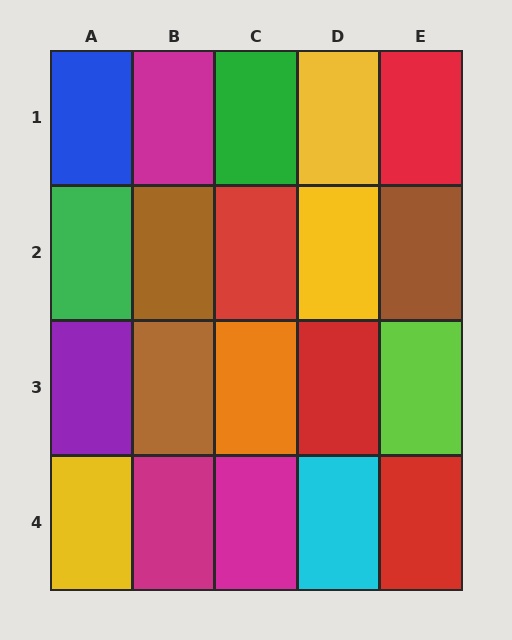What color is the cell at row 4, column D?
Cyan.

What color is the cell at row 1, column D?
Yellow.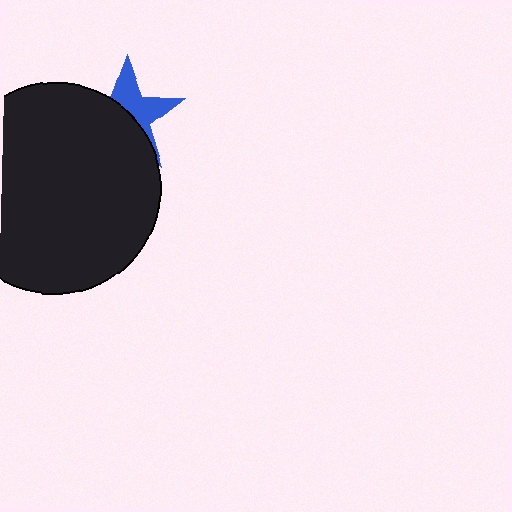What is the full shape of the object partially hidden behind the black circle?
The partially hidden object is a blue star.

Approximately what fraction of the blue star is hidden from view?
Roughly 57% of the blue star is hidden behind the black circle.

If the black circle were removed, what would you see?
You would see the complete blue star.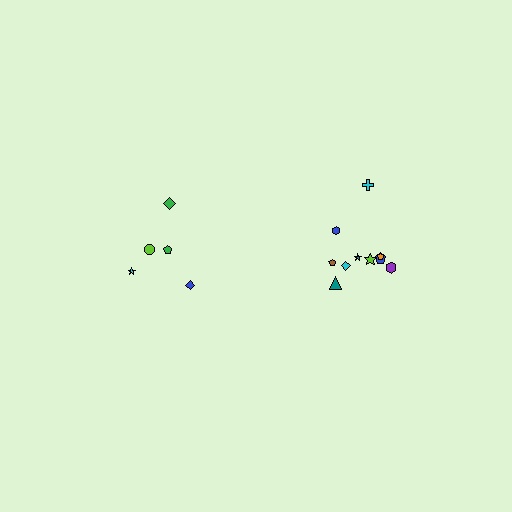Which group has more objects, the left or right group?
The right group.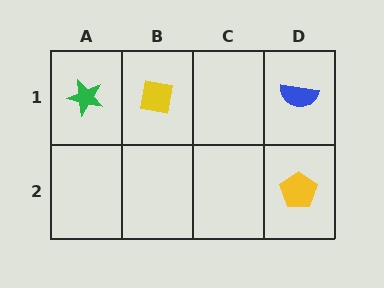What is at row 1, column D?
A blue semicircle.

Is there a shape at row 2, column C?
No, that cell is empty.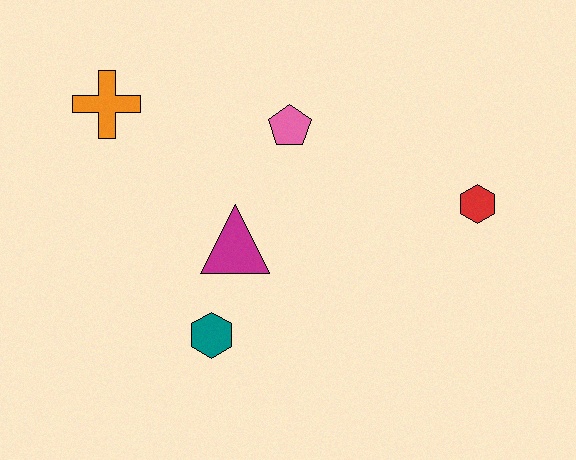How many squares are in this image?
There are no squares.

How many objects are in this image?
There are 5 objects.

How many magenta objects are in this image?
There is 1 magenta object.